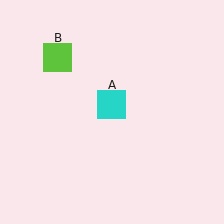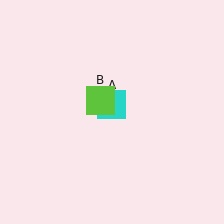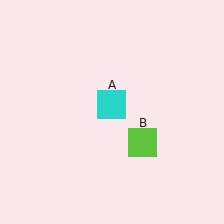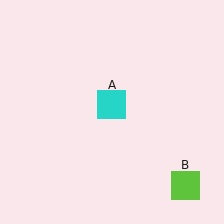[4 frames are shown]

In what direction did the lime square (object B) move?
The lime square (object B) moved down and to the right.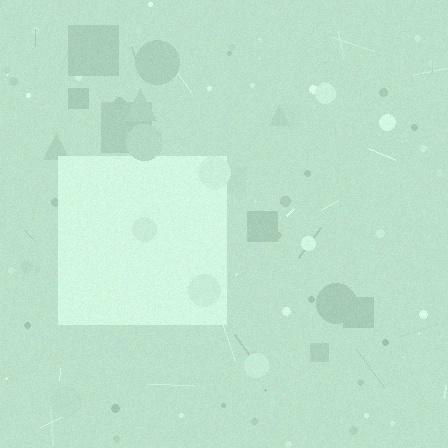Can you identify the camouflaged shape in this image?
The camouflaged shape is a square.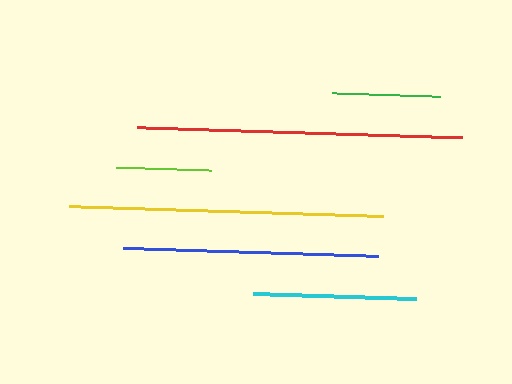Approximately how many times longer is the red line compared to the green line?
The red line is approximately 3.0 times the length of the green line.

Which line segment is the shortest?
The lime line is the shortest at approximately 95 pixels.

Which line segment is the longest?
The red line is the longest at approximately 325 pixels.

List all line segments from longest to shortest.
From longest to shortest: red, yellow, blue, cyan, green, lime.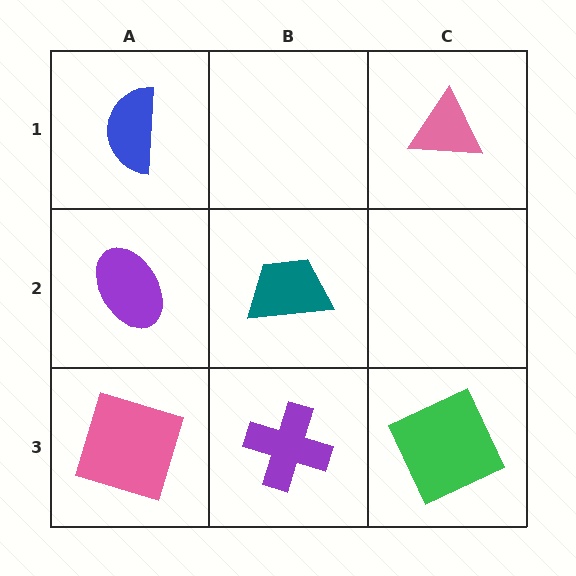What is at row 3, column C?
A green square.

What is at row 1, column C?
A pink triangle.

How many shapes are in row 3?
3 shapes.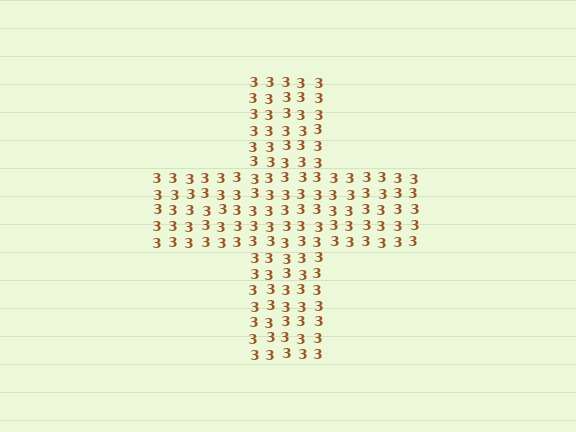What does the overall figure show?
The overall figure shows a cross.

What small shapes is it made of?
It is made of small digit 3's.